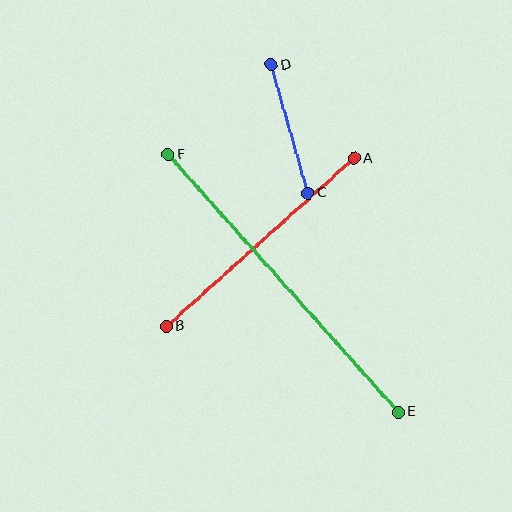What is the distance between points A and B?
The distance is approximately 252 pixels.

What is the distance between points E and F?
The distance is approximately 346 pixels.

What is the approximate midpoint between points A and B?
The midpoint is at approximately (260, 242) pixels.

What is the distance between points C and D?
The distance is approximately 133 pixels.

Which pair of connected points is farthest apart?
Points E and F are farthest apart.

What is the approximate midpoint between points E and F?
The midpoint is at approximately (283, 283) pixels.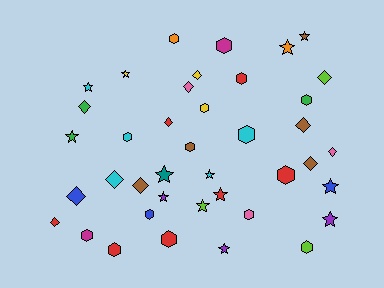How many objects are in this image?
There are 40 objects.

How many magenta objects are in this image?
There are 2 magenta objects.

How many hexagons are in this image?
There are 15 hexagons.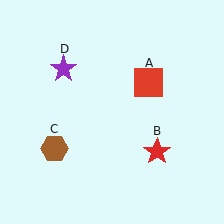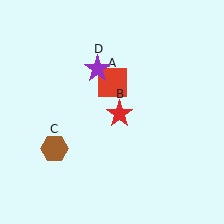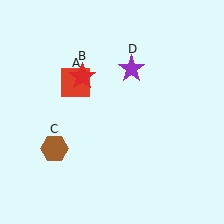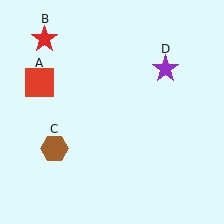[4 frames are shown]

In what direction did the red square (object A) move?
The red square (object A) moved left.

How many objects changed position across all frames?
3 objects changed position: red square (object A), red star (object B), purple star (object D).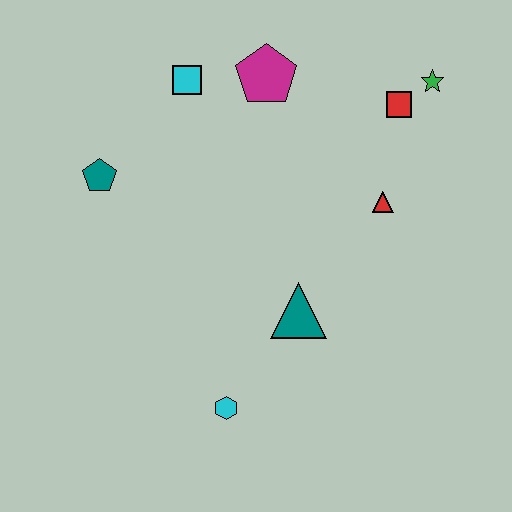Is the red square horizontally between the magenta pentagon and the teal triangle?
No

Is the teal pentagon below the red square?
Yes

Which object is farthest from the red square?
The cyan hexagon is farthest from the red square.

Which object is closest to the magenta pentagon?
The cyan square is closest to the magenta pentagon.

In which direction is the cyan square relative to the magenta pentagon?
The cyan square is to the left of the magenta pentagon.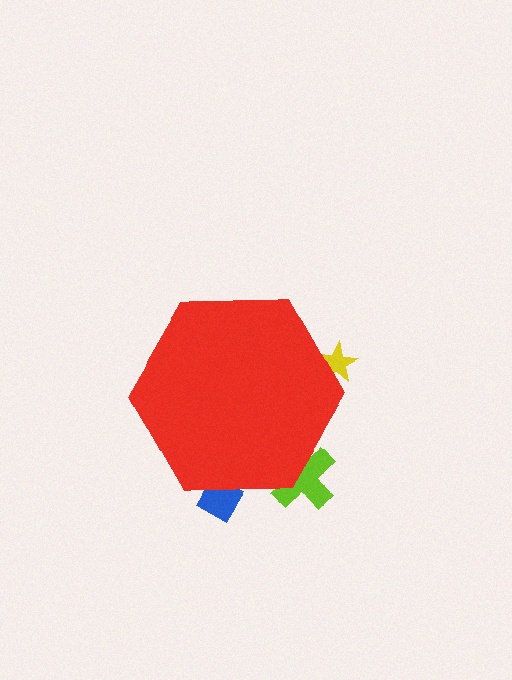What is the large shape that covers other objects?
A red hexagon.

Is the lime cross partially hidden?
Yes, the lime cross is partially hidden behind the red hexagon.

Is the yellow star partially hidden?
Yes, the yellow star is partially hidden behind the red hexagon.